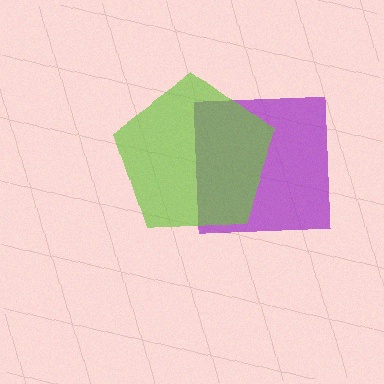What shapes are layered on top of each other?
The layered shapes are: a purple square, a lime pentagon.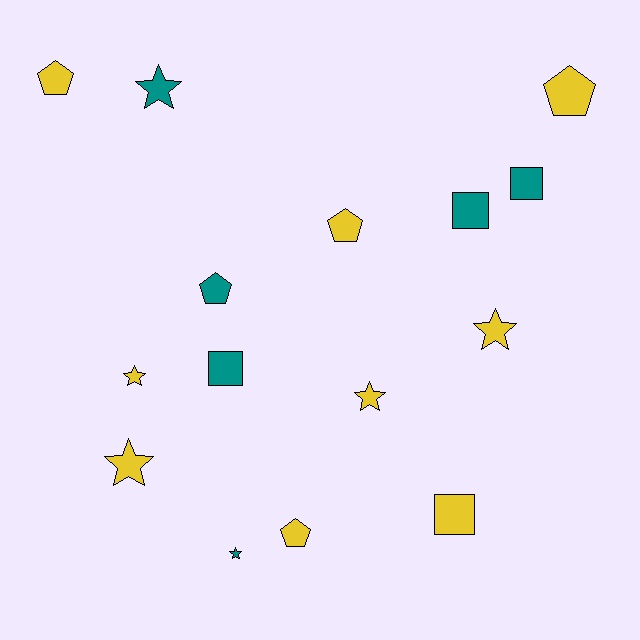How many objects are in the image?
There are 15 objects.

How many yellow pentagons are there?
There are 4 yellow pentagons.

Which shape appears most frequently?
Star, with 6 objects.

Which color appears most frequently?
Yellow, with 9 objects.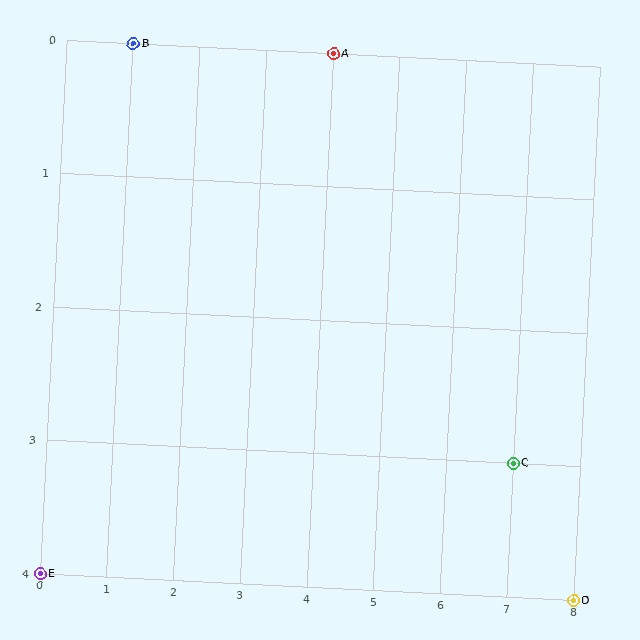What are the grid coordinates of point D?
Point D is at grid coordinates (8, 4).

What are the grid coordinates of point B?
Point B is at grid coordinates (1, 0).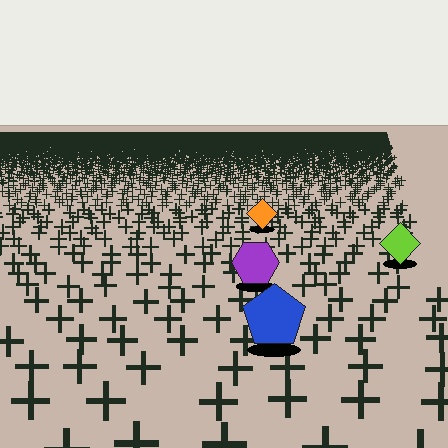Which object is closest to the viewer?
The blue pentagon is closest. The texture marks near it are larger and more spread out.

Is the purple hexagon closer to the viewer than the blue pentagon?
No. The blue pentagon is closer — you can tell from the texture gradient: the ground texture is coarser near it.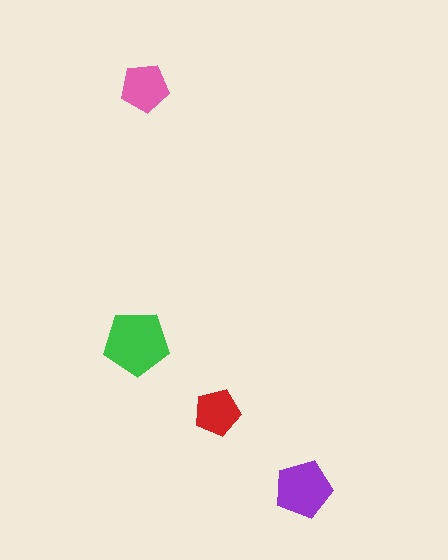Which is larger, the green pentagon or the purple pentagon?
The green one.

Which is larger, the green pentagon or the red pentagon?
The green one.